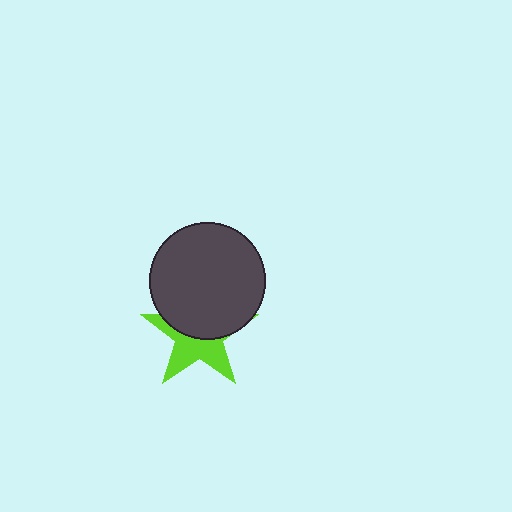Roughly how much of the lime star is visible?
About half of it is visible (roughly 48%).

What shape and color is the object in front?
The object in front is a dark gray circle.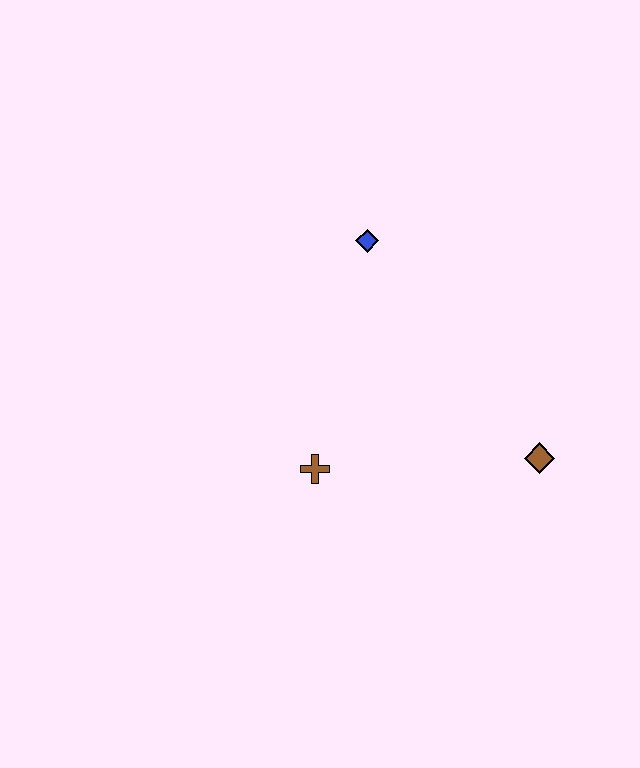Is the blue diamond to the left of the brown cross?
No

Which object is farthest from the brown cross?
The blue diamond is farthest from the brown cross.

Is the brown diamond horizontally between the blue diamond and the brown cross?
No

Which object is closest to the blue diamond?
The brown cross is closest to the blue diamond.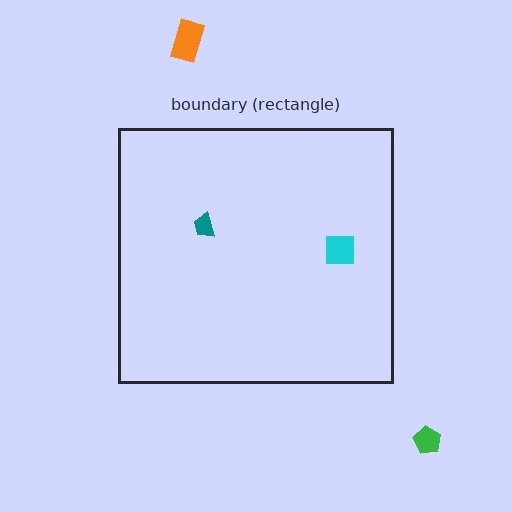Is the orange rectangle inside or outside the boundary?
Outside.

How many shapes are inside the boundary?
2 inside, 2 outside.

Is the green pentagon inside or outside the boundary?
Outside.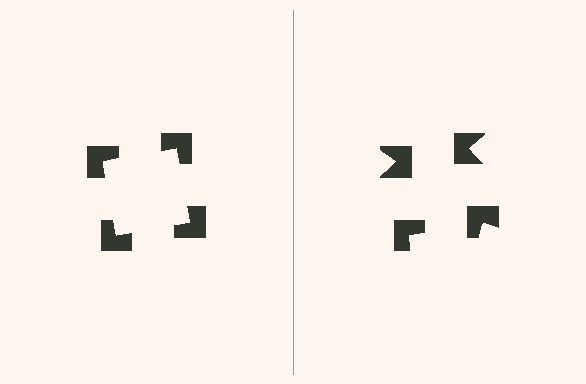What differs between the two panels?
The notched squares are positioned identically on both sides; only the wedge orientations differ. On the left they align to a square; on the right they are misaligned.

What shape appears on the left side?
An illusory square.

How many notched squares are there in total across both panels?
8 — 4 on each side.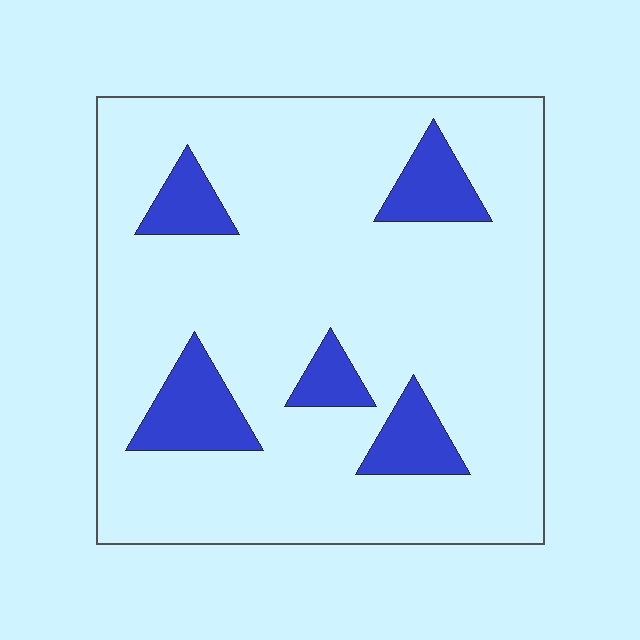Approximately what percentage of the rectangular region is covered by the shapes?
Approximately 15%.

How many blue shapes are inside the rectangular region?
5.